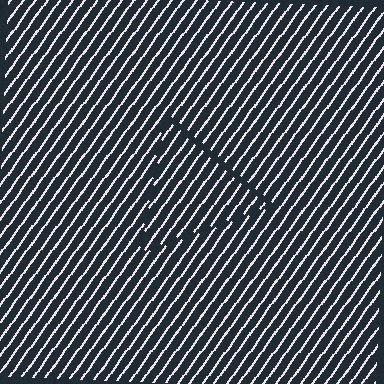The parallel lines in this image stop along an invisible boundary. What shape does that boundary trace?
An illusory triangle. The interior of the shape contains the same grating, shifted by half a period — the contour is defined by the phase discontinuity where line-ends from the inner and outer gratings abut.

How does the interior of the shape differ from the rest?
The interior of the shape contains the same grating, shifted by half a period — the contour is defined by the phase discontinuity where line-ends from the inner and outer gratings abut.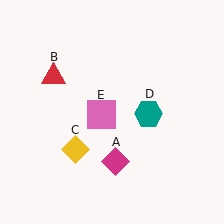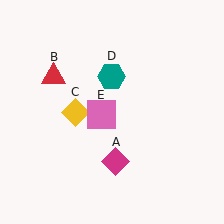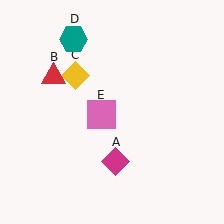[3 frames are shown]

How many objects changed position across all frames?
2 objects changed position: yellow diamond (object C), teal hexagon (object D).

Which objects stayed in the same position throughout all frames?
Magenta diamond (object A) and red triangle (object B) and pink square (object E) remained stationary.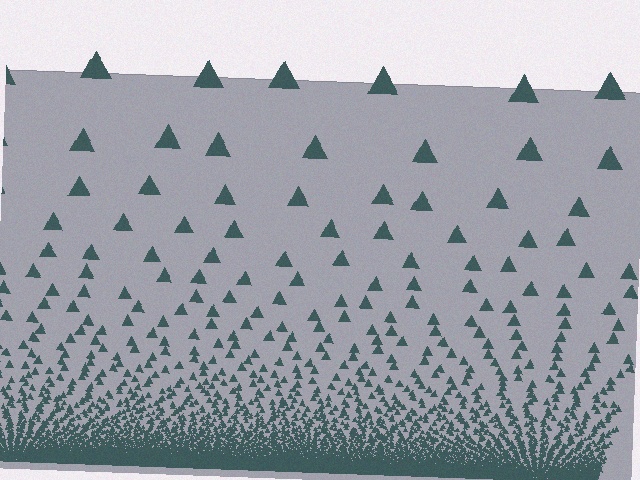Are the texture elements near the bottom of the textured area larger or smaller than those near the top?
Smaller. The gradient is inverted — elements near the bottom are smaller and denser.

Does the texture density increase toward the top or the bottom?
Density increases toward the bottom.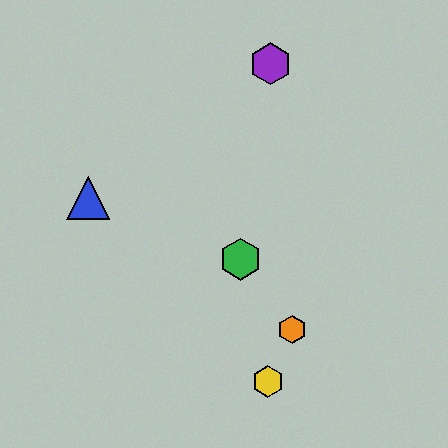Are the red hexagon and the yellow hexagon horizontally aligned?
No, the red hexagon is at y≈259 and the yellow hexagon is at y≈381.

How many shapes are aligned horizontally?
2 shapes (the red hexagon, the green hexagon) are aligned horizontally.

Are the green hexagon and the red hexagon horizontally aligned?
Yes, both are at y≈259.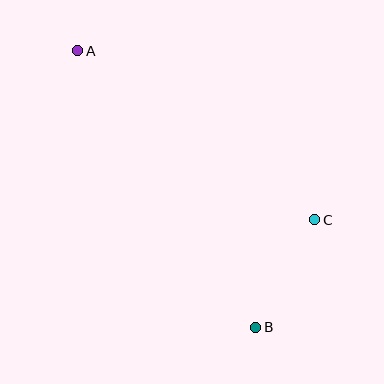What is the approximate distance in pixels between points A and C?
The distance between A and C is approximately 291 pixels.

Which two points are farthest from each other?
Points A and B are farthest from each other.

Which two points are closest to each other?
Points B and C are closest to each other.